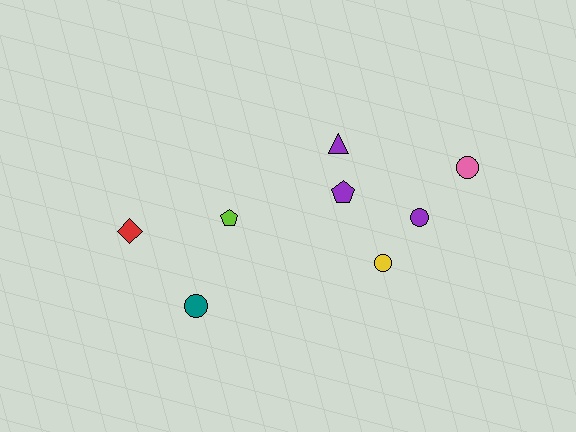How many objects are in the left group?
There are 3 objects.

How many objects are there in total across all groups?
There are 8 objects.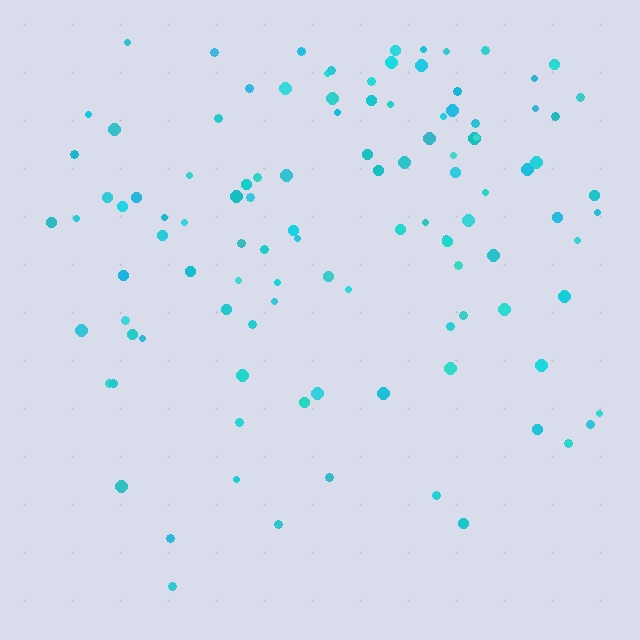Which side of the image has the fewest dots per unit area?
The bottom.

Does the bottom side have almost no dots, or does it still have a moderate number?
Still a moderate number, just noticeably fewer than the top.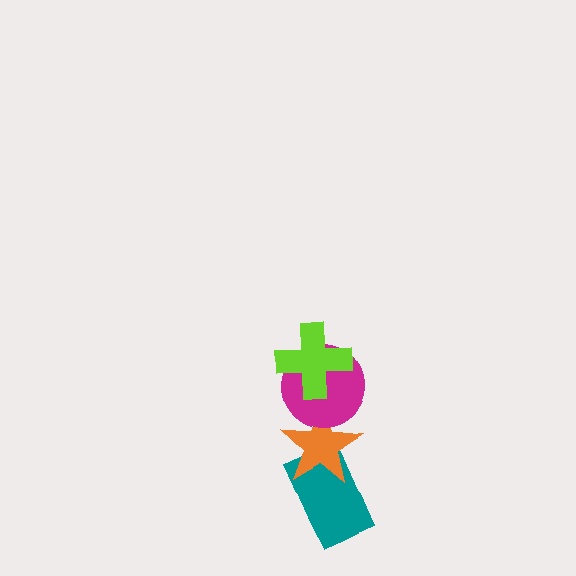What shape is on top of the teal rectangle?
The orange star is on top of the teal rectangle.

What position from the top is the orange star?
The orange star is 3rd from the top.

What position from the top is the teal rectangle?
The teal rectangle is 4th from the top.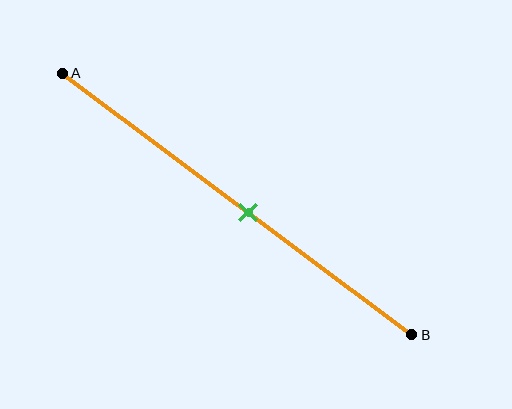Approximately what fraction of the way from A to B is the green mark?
The green mark is approximately 55% of the way from A to B.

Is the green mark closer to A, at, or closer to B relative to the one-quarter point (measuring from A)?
The green mark is closer to point B than the one-quarter point of segment AB.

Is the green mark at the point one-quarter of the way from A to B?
No, the mark is at about 55% from A, not at the 25% one-quarter point.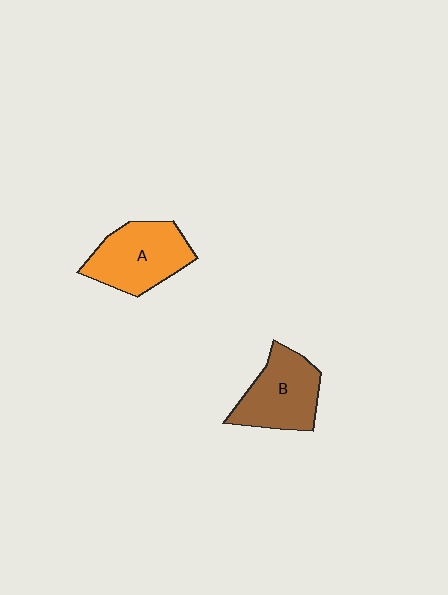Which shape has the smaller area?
Shape B (brown).